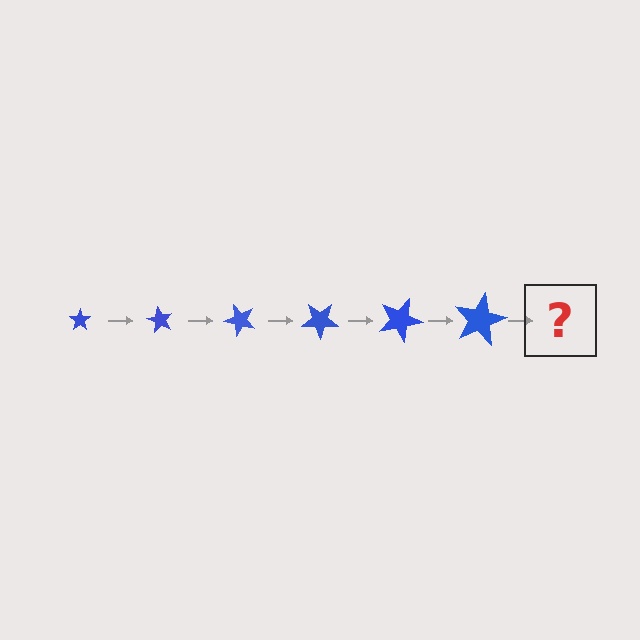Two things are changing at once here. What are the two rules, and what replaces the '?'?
The two rules are that the star grows larger each step and it rotates 60 degrees each step. The '?' should be a star, larger than the previous one and rotated 360 degrees from the start.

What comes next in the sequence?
The next element should be a star, larger than the previous one and rotated 360 degrees from the start.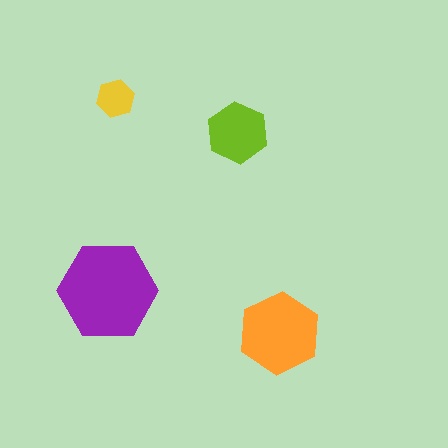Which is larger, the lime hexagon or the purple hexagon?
The purple one.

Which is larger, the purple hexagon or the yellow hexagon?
The purple one.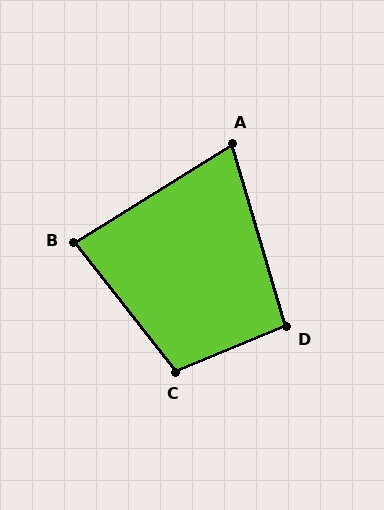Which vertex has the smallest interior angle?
A, at approximately 74 degrees.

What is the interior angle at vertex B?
Approximately 84 degrees (acute).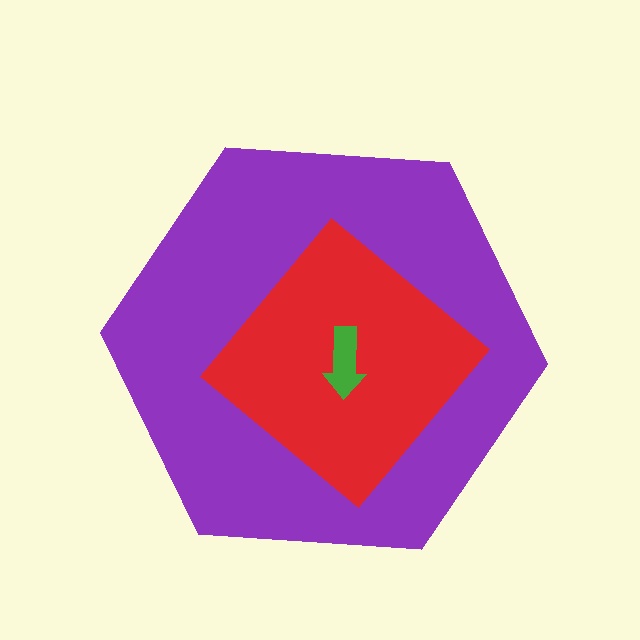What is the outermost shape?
The purple hexagon.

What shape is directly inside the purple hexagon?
The red diamond.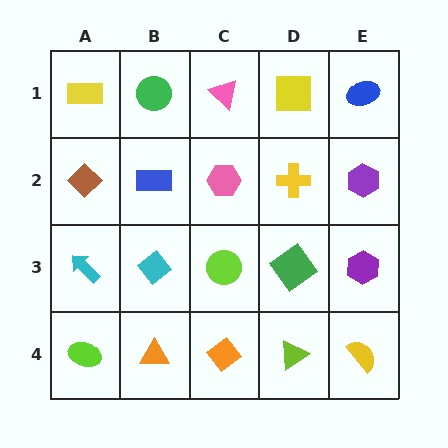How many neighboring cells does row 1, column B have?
3.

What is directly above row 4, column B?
A cyan diamond.